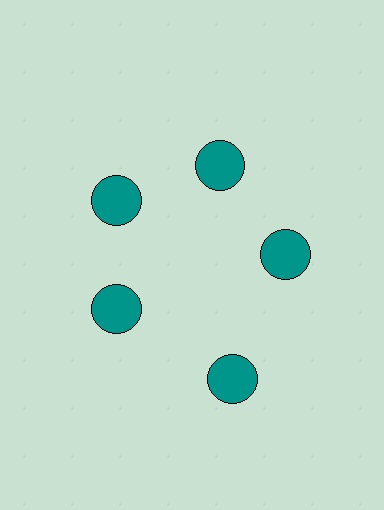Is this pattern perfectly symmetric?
No. The 5 teal circles are arranged in a ring, but one element near the 5 o'clock position is pushed outward from the center, breaking the 5-fold rotational symmetry.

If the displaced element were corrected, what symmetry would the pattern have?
It would have 5-fold rotational symmetry — the pattern would map onto itself every 72 degrees.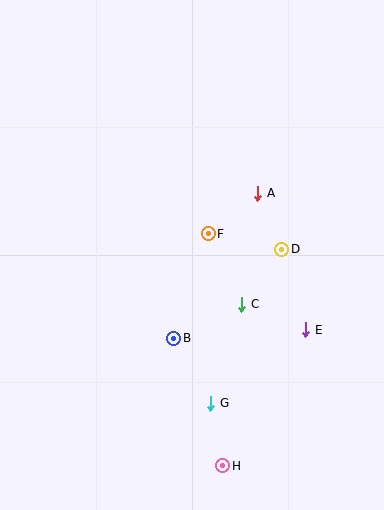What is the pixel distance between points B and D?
The distance between B and D is 140 pixels.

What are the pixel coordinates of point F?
Point F is at (208, 234).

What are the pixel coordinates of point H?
Point H is at (223, 466).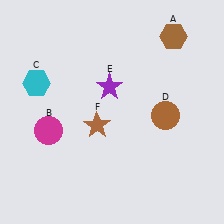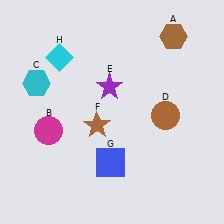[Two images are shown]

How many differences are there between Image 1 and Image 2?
There are 2 differences between the two images.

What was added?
A blue square (G), a cyan diamond (H) were added in Image 2.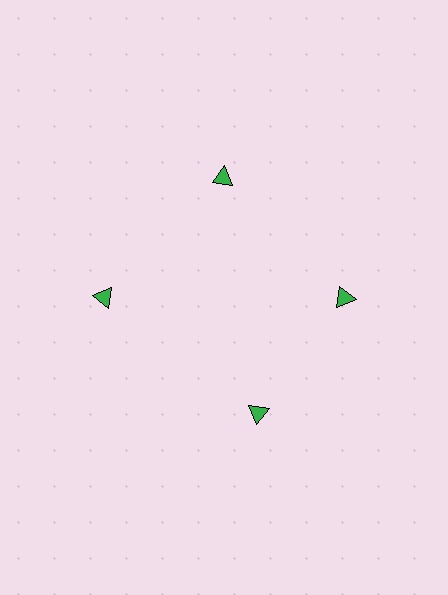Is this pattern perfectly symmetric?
No. The 4 green triangles are arranged in a ring, but one element near the 6 o'clock position is rotated out of alignment along the ring, breaking the 4-fold rotational symmetry.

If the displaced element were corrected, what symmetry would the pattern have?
It would have 4-fold rotational symmetry — the pattern would map onto itself every 90 degrees.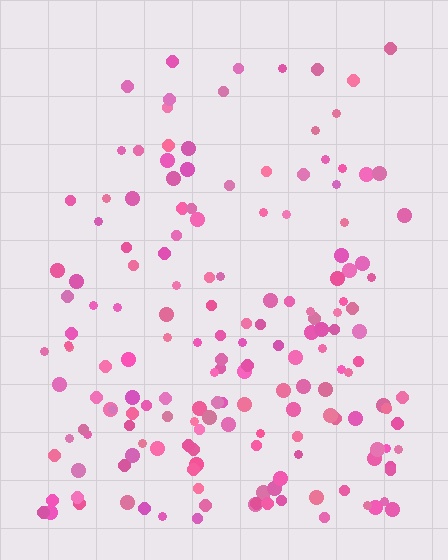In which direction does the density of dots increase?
From top to bottom, with the bottom side densest.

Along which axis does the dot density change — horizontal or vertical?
Vertical.